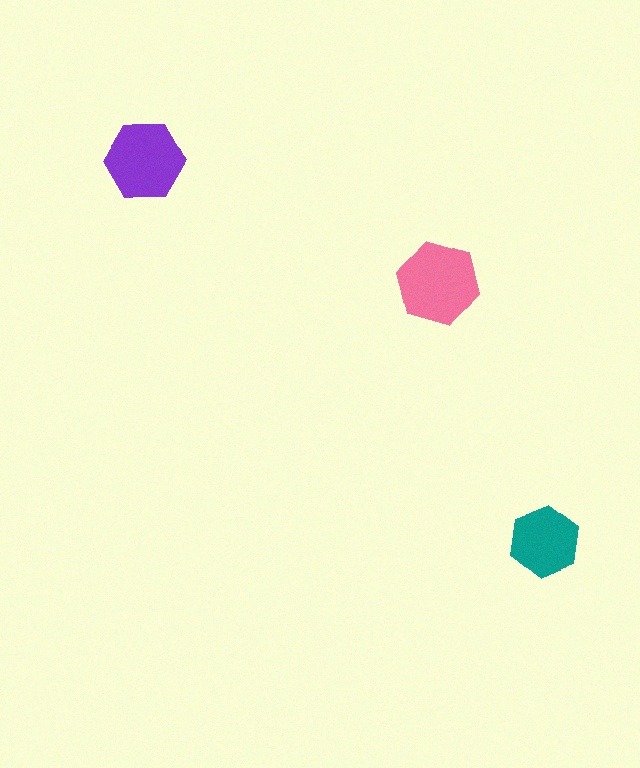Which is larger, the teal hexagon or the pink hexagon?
The pink one.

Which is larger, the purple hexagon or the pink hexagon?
The pink one.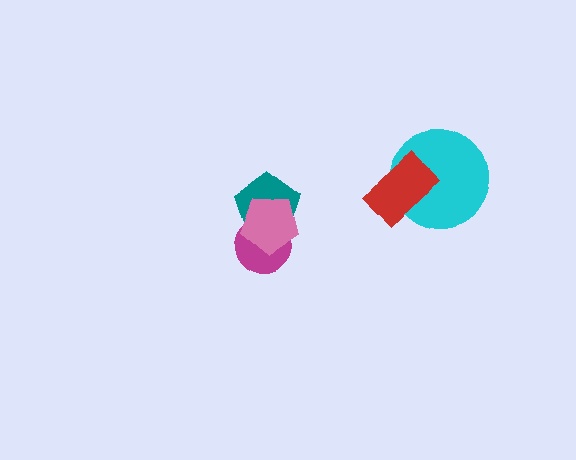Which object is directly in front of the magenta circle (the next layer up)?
The teal pentagon is directly in front of the magenta circle.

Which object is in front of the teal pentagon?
The pink pentagon is in front of the teal pentagon.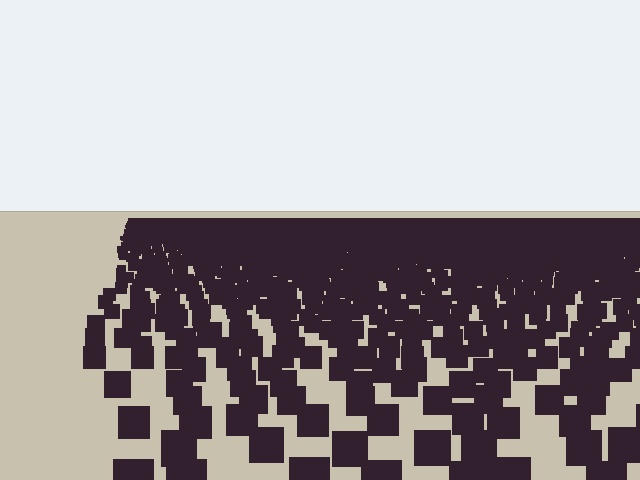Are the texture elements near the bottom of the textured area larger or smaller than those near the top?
Larger. Near the bottom, elements are closer to the viewer and appear at a bigger on-screen size.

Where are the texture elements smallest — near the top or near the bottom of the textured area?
Near the top.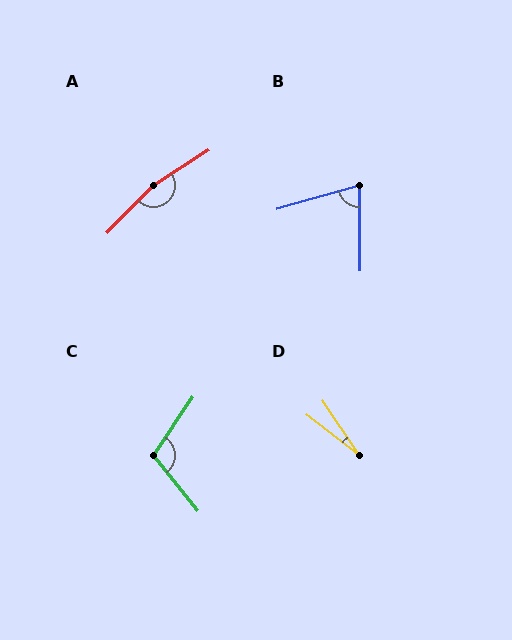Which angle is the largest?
A, at approximately 167 degrees.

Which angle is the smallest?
D, at approximately 18 degrees.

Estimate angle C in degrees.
Approximately 107 degrees.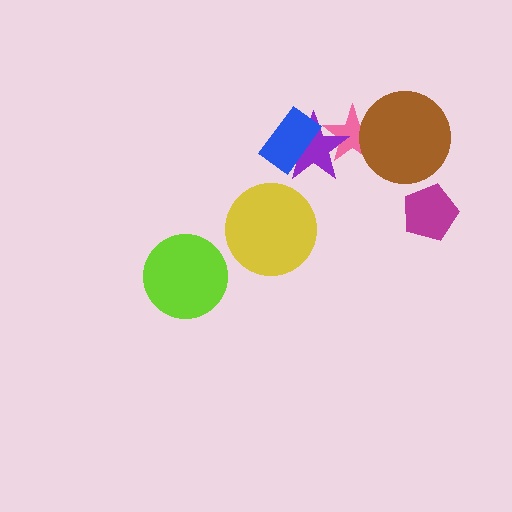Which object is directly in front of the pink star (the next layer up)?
The purple star is directly in front of the pink star.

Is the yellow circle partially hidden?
No, no other shape covers it.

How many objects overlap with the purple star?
2 objects overlap with the purple star.